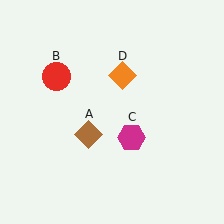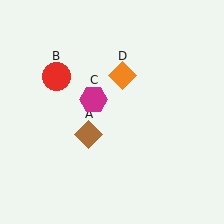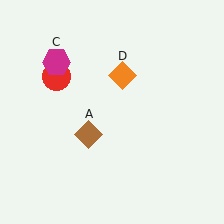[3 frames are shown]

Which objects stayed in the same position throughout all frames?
Brown diamond (object A) and red circle (object B) and orange diamond (object D) remained stationary.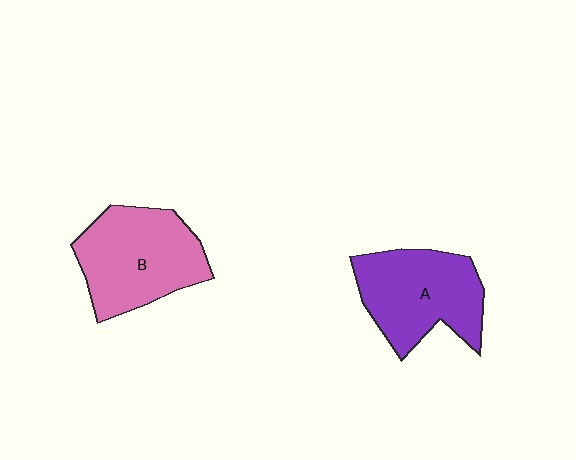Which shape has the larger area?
Shape B (pink).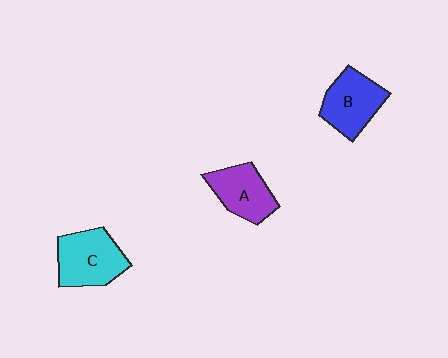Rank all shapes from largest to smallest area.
From largest to smallest: C (cyan), B (blue), A (purple).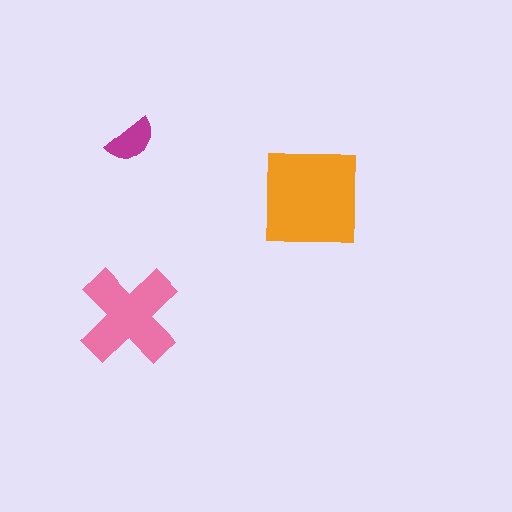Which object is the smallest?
The magenta semicircle.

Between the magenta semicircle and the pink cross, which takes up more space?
The pink cross.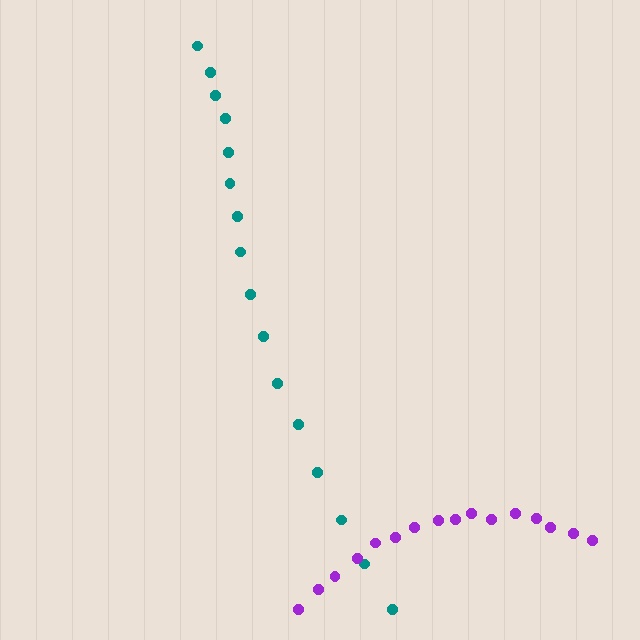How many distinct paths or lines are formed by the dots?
There are 2 distinct paths.